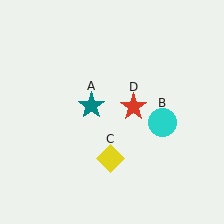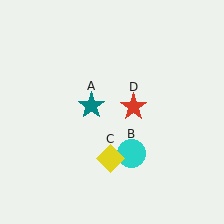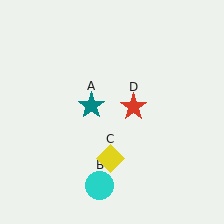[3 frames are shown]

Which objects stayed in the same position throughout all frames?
Teal star (object A) and yellow diamond (object C) and red star (object D) remained stationary.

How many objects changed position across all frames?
1 object changed position: cyan circle (object B).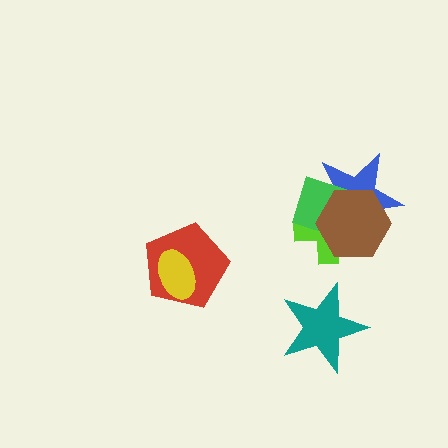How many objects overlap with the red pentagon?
1 object overlaps with the red pentagon.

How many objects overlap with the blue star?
3 objects overlap with the blue star.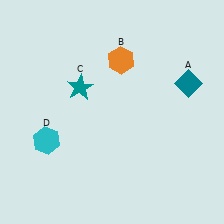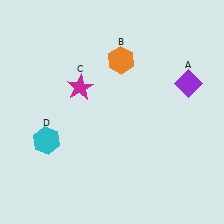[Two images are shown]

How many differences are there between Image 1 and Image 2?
There are 2 differences between the two images.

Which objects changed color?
A changed from teal to purple. C changed from teal to magenta.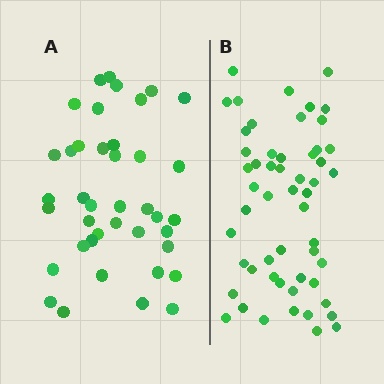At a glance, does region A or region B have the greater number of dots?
Region B (the right region) has more dots.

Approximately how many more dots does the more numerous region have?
Region B has approximately 15 more dots than region A.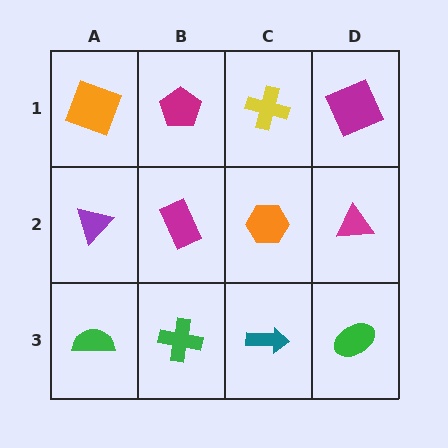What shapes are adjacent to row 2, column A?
An orange square (row 1, column A), a green semicircle (row 3, column A), a magenta rectangle (row 2, column B).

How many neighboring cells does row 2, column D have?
3.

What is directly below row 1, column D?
A magenta triangle.